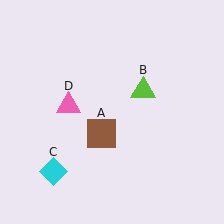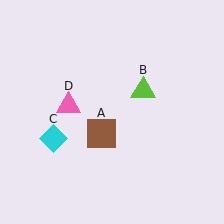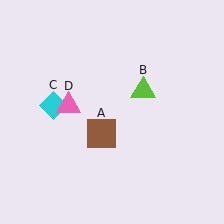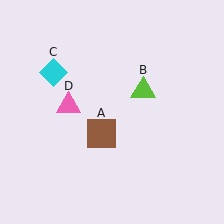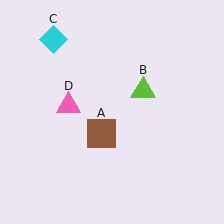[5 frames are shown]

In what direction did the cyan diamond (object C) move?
The cyan diamond (object C) moved up.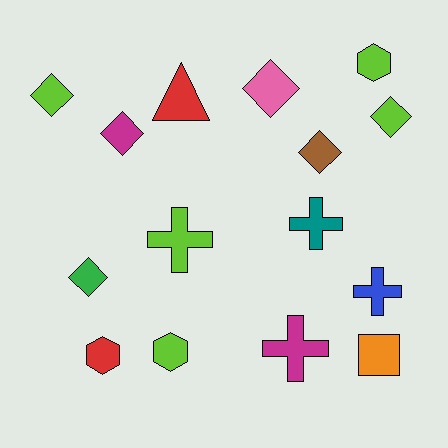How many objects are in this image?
There are 15 objects.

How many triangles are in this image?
There is 1 triangle.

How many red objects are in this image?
There are 2 red objects.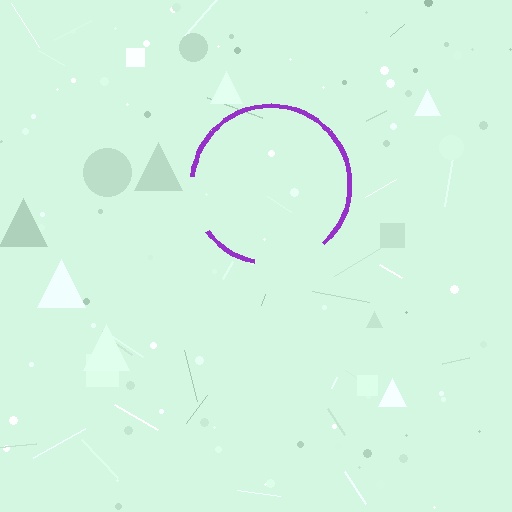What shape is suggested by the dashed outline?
The dashed outline suggests a circle.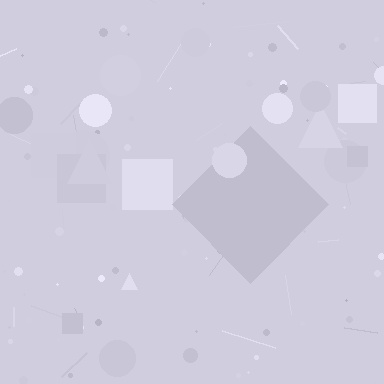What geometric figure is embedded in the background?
A diamond is embedded in the background.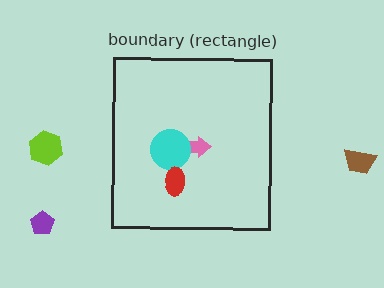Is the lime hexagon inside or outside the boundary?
Outside.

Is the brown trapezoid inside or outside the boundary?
Outside.